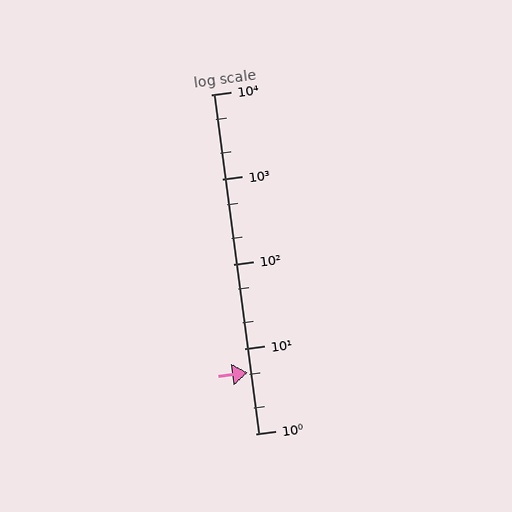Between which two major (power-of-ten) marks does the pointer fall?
The pointer is between 1 and 10.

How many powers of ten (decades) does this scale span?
The scale spans 4 decades, from 1 to 10000.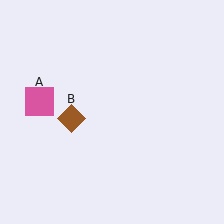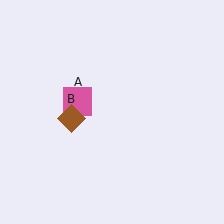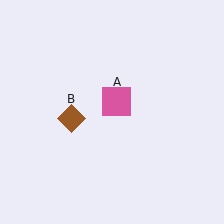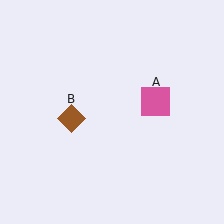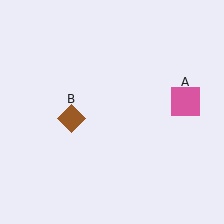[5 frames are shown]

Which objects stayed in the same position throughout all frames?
Brown diamond (object B) remained stationary.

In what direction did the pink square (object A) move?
The pink square (object A) moved right.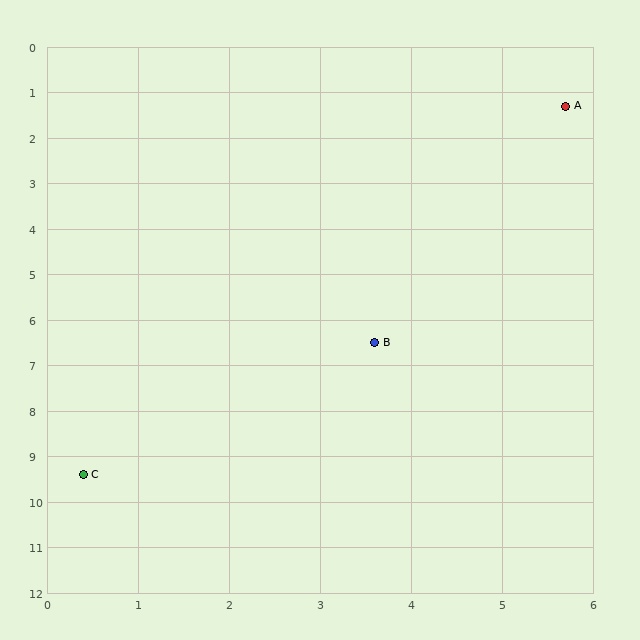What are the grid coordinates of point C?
Point C is at approximately (0.4, 9.4).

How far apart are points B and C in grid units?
Points B and C are about 4.3 grid units apart.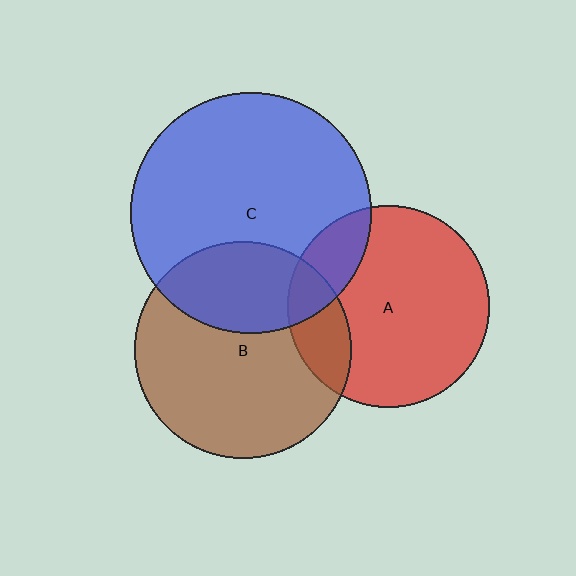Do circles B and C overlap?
Yes.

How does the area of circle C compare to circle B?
Approximately 1.2 times.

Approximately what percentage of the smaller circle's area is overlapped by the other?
Approximately 30%.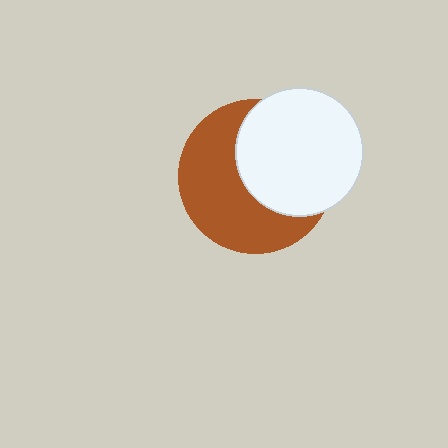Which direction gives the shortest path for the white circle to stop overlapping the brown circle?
Moving right gives the shortest separation.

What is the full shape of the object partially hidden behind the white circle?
The partially hidden object is a brown circle.